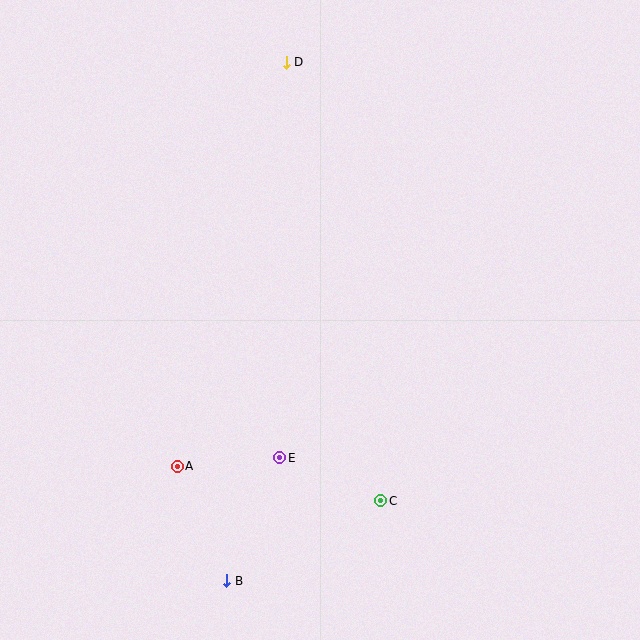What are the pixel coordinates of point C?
Point C is at (381, 501).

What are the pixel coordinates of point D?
Point D is at (286, 62).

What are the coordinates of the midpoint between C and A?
The midpoint between C and A is at (279, 484).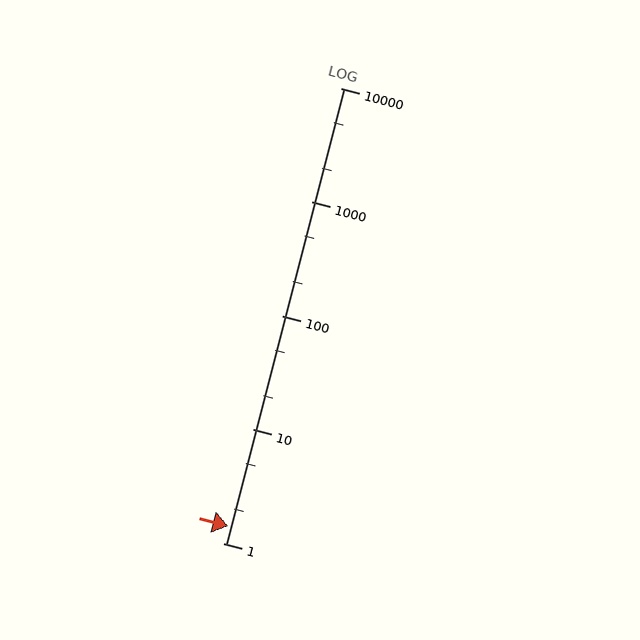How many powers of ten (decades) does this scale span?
The scale spans 4 decades, from 1 to 10000.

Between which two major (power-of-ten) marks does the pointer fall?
The pointer is between 1 and 10.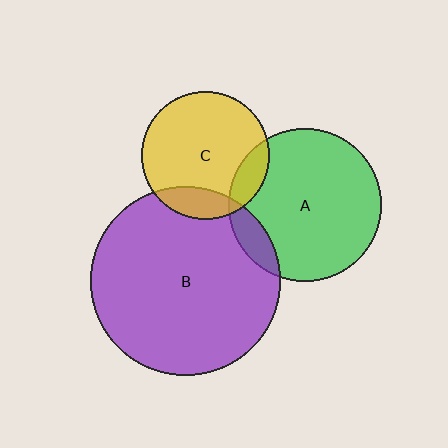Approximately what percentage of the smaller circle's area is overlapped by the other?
Approximately 10%.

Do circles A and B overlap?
Yes.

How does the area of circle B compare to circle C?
Approximately 2.2 times.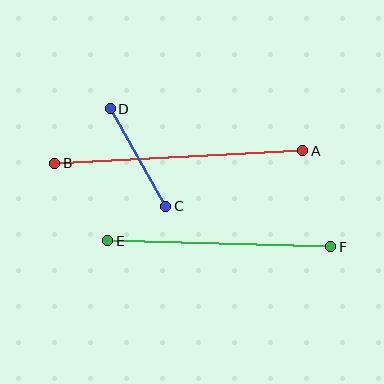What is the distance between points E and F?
The distance is approximately 223 pixels.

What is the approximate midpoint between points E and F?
The midpoint is at approximately (219, 244) pixels.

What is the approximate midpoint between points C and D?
The midpoint is at approximately (138, 158) pixels.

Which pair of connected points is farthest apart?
Points A and B are farthest apart.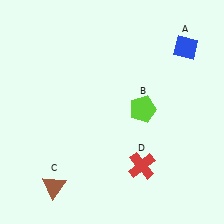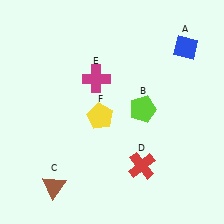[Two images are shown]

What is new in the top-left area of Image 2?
A magenta cross (E) was added in the top-left area of Image 2.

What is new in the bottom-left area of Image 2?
A yellow pentagon (F) was added in the bottom-left area of Image 2.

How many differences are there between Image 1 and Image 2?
There are 2 differences between the two images.